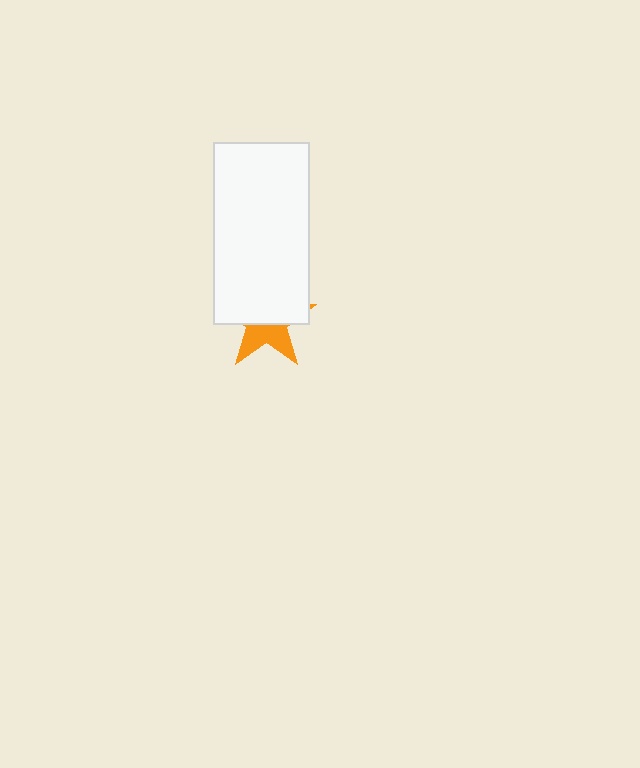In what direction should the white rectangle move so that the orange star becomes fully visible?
The white rectangle should move up. That is the shortest direction to clear the overlap and leave the orange star fully visible.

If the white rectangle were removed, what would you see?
You would see the complete orange star.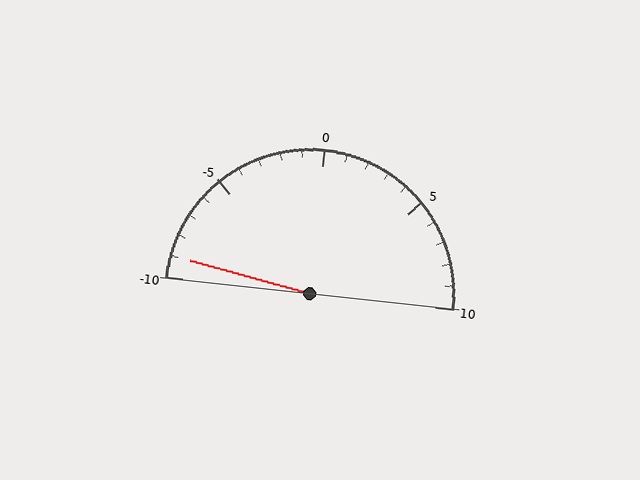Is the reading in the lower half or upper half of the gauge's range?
The reading is in the lower half of the range (-10 to 10).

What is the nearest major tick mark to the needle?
The nearest major tick mark is -10.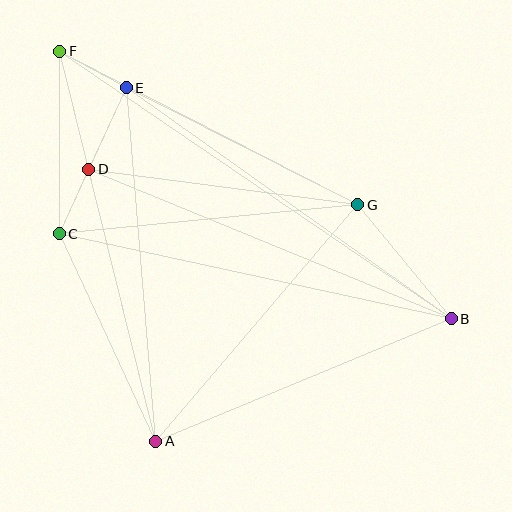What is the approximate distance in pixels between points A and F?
The distance between A and F is approximately 401 pixels.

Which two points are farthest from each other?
Points B and F are farthest from each other.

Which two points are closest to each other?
Points C and D are closest to each other.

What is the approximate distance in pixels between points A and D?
The distance between A and D is approximately 280 pixels.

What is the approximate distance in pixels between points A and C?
The distance between A and C is approximately 229 pixels.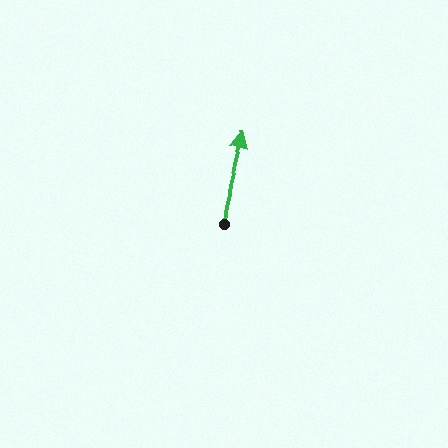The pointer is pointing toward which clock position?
Roughly 12 o'clock.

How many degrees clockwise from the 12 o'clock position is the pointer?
Approximately 14 degrees.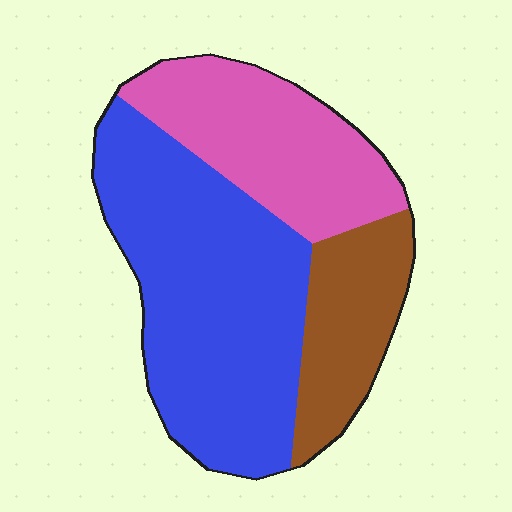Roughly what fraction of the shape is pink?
Pink takes up between a quarter and a half of the shape.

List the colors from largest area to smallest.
From largest to smallest: blue, pink, brown.